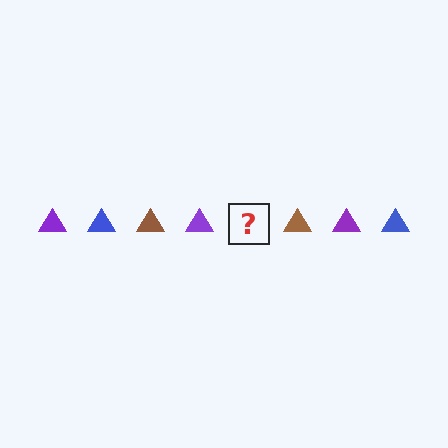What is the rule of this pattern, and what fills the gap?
The rule is that the pattern cycles through purple, blue, brown triangles. The gap should be filled with a blue triangle.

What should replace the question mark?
The question mark should be replaced with a blue triangle.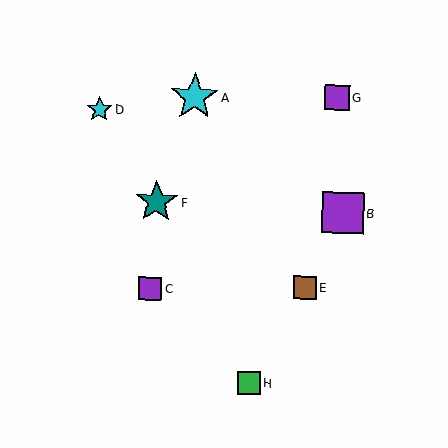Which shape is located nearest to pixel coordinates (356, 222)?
The purple square (labeled B) at (343, 213) is nearest to that location.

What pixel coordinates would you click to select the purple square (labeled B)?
Click at (343, 213) to select the purple square B.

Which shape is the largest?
The cyan star (labeled A) is the largest.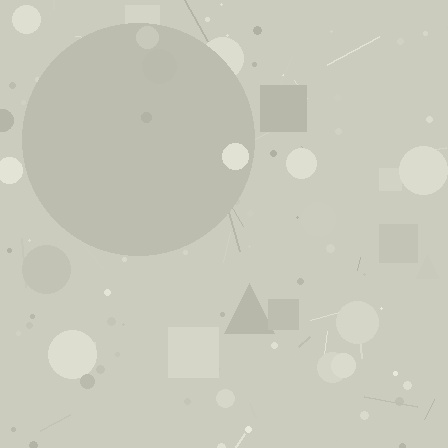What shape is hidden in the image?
A circle is hidden in the image.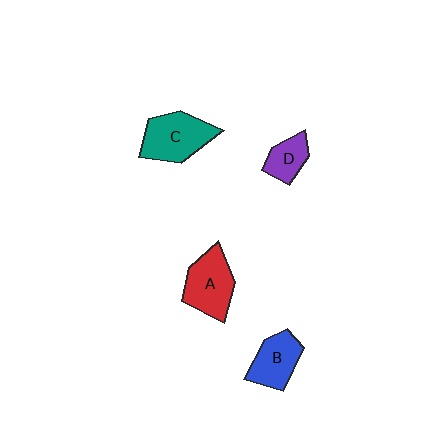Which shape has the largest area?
Shape C (teal).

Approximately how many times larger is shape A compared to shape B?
Approximately 1.2 times.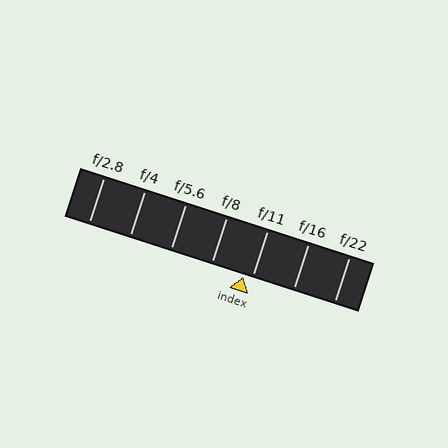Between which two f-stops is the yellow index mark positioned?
The index mark is between f/8 and f/11.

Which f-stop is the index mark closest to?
The index mark is closest to f/11.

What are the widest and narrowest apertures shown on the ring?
The widest aperture shown is f/2.8 and the narrowest is f/22.